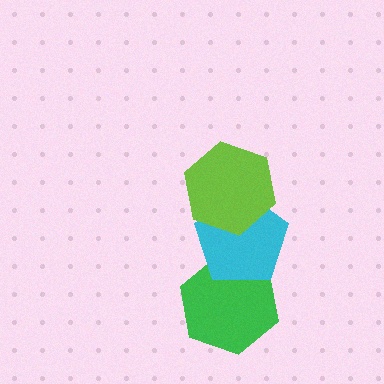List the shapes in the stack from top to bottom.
From top to bottom: the lime hexagon, the cyan pentagon, the green hexagon.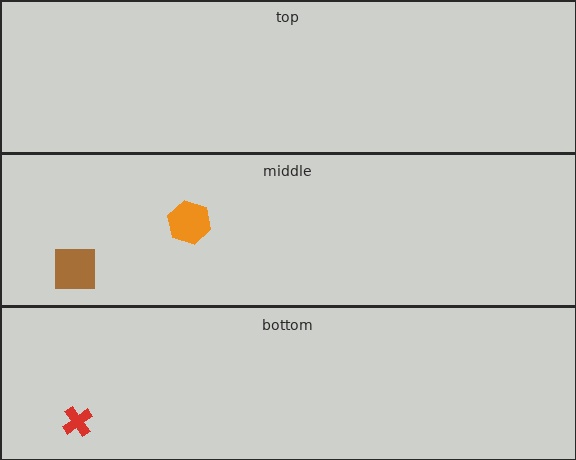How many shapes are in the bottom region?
1.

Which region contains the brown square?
The middle region.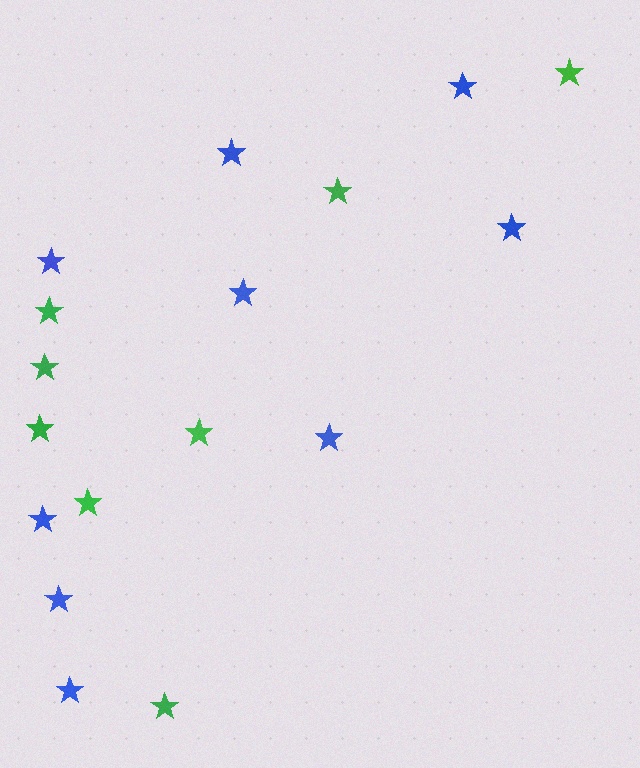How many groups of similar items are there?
There are 2 groups: one group of blue stars (9) and one group of green stars (8).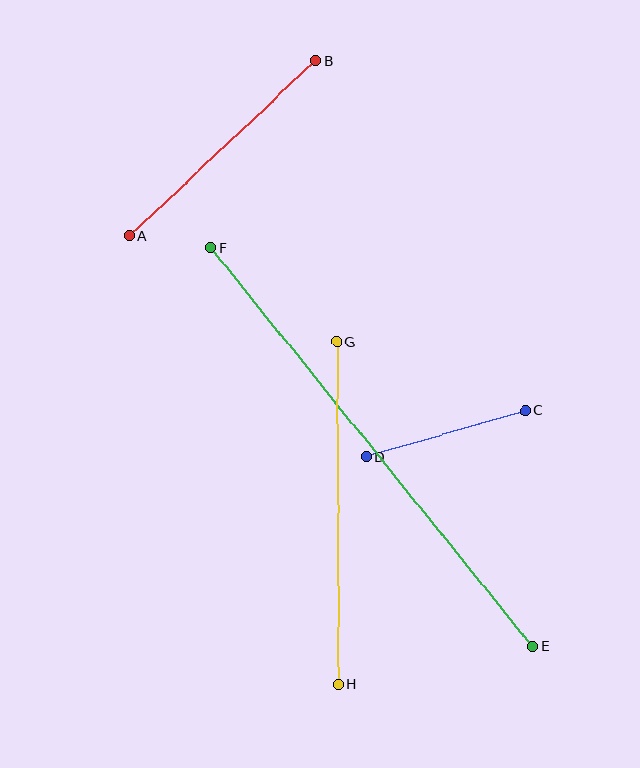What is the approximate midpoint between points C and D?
The midpoint is at approximately (446, 434) pixels.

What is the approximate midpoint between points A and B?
The midpoint is at approximately (222, 149) pixels.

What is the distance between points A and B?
The distance is approximately 256 pixels.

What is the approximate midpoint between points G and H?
The midpoint is at approximately (337, 513) pixels.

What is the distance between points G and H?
The distance is approximately 343 pixels.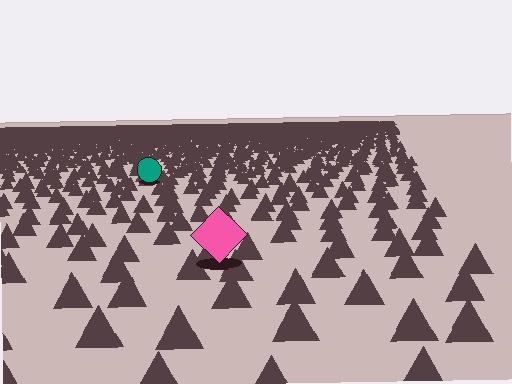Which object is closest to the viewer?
The pink diamond is closest. The texture marks near it are larger and more spread out.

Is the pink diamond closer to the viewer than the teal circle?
Yes. The pink diamond is closer — you can tell from the texture gradient: the ground texture is coarser near it.